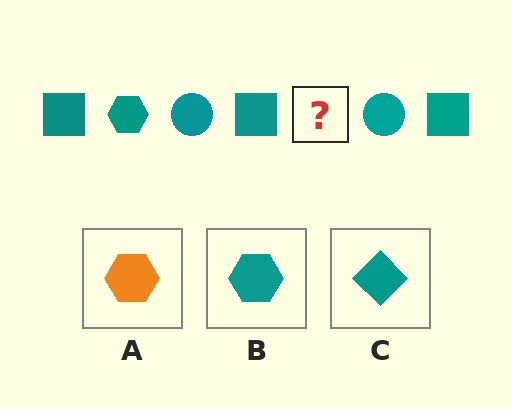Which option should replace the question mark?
Option B.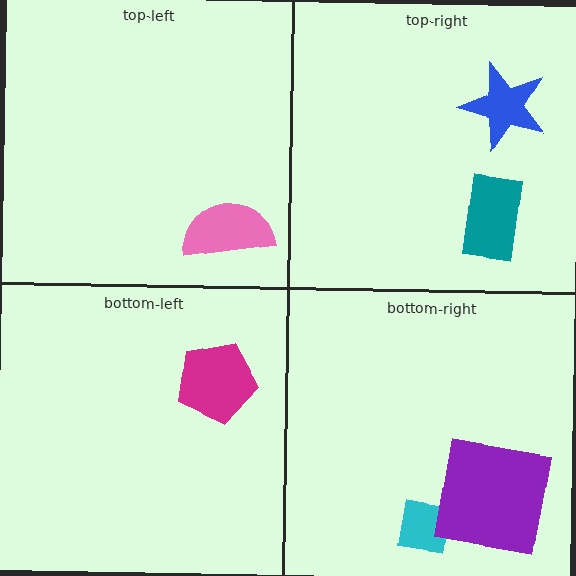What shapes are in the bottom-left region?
The magenta pentagon.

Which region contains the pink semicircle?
The top-left region.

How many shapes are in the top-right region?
2.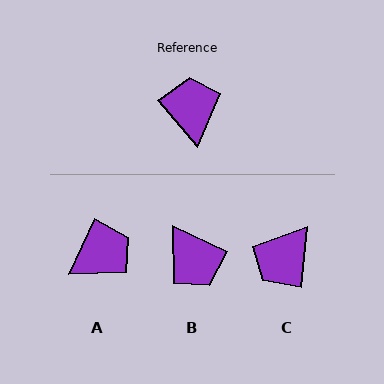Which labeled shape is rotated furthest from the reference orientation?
B, about 155 degrees away.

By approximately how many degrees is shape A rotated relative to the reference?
Approximately 66 degrees clockwise.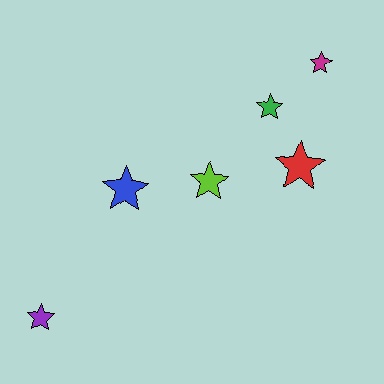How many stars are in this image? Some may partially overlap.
There are 6 stars.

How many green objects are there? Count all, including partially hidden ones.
There is 1 green object.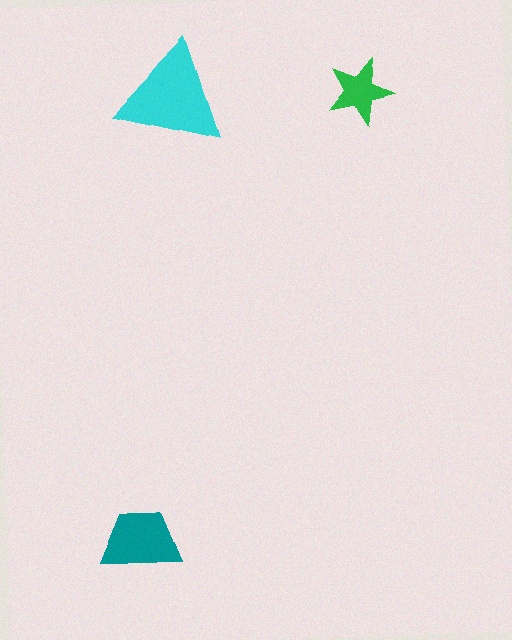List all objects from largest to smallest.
The cyan triangle, the teal trapezoid, the green star.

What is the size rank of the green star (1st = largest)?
3rd.